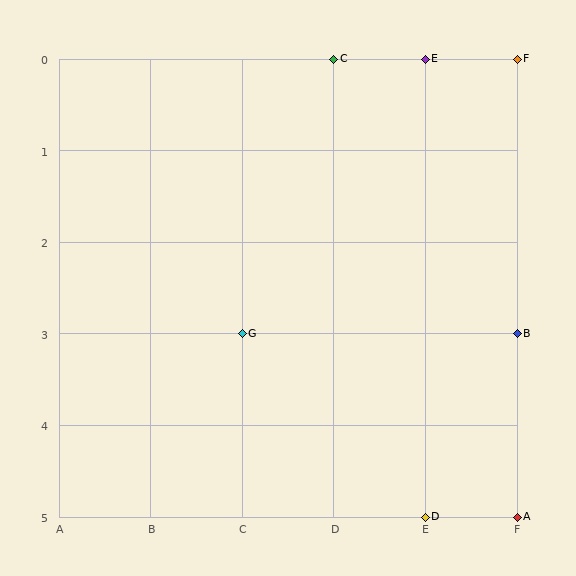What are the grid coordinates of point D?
Point D is at grid coordinates (E, 5).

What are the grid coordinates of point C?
Point C is at grid coordinates (D, 0).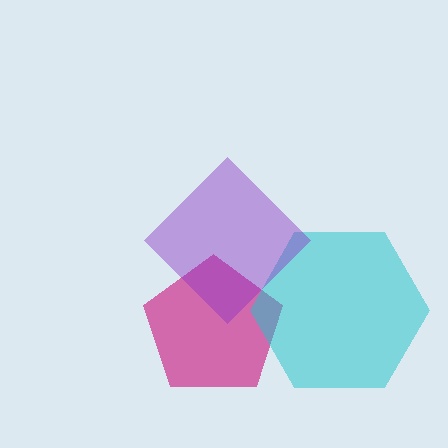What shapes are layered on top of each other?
The layered shapes are: a magenta pentagon, a cyan hexagon, a purple diamond.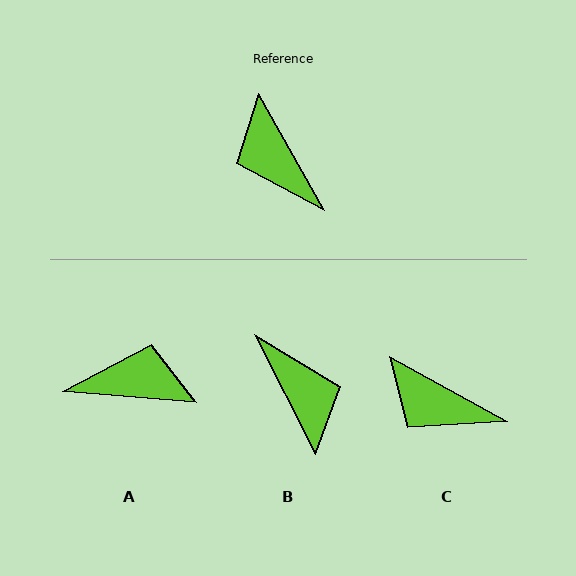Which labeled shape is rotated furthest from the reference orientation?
B, about 177 degrees away.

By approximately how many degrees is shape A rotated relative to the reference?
Approximately 124 degrees clockwise.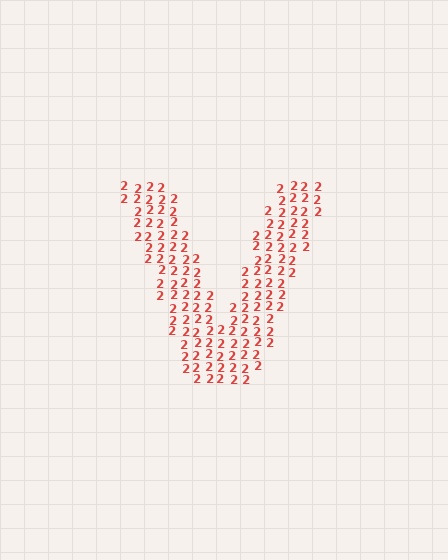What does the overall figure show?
The overall figure shows the letter V.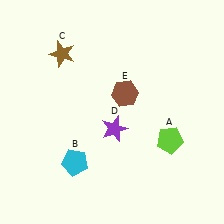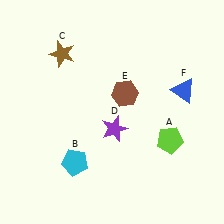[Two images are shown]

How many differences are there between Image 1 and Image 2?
There is 1 difference between the two images.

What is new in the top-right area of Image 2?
A blue triangle (F) was added in the top-right area of Image 2.